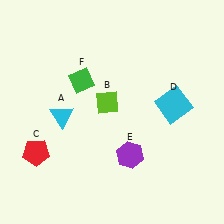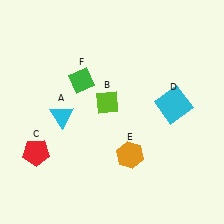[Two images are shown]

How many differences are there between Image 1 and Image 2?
There is 1 difference between the two images.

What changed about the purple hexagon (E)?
In Image 1, E is purple. In Image 2, it changed to orange.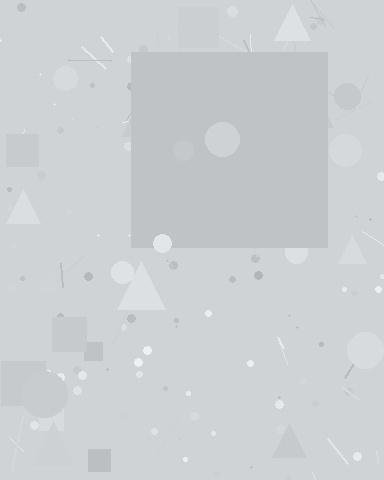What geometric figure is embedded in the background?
A square is embedded in the background.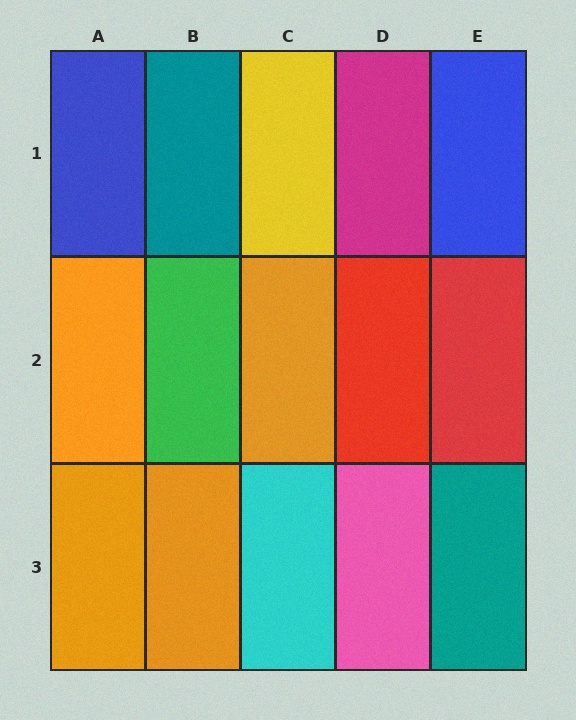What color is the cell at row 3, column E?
Teal.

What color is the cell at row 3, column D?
Pink.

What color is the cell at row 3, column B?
Orange.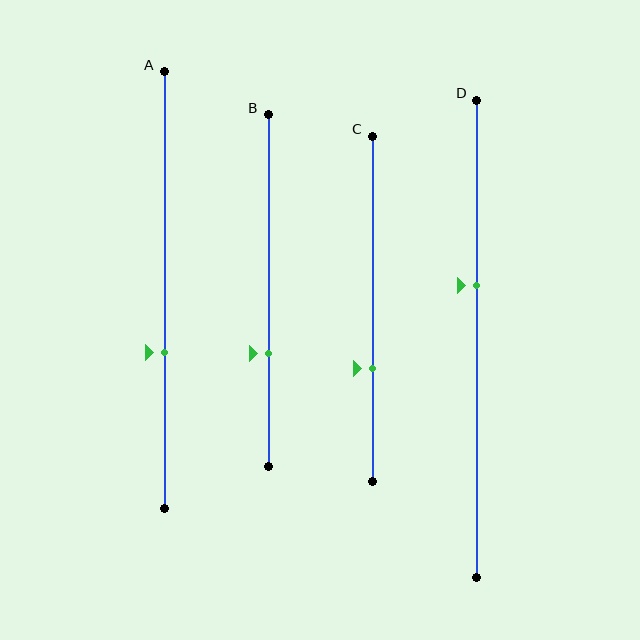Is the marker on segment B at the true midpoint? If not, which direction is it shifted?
No, the marker on segment B is shifted downward by about 18% of the segment length.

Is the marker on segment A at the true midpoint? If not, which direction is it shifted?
No, the marker on segment A is shifted downward by about 14% of the segment length.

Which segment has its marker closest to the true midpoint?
Segment D has its marker closest to the true midpoint.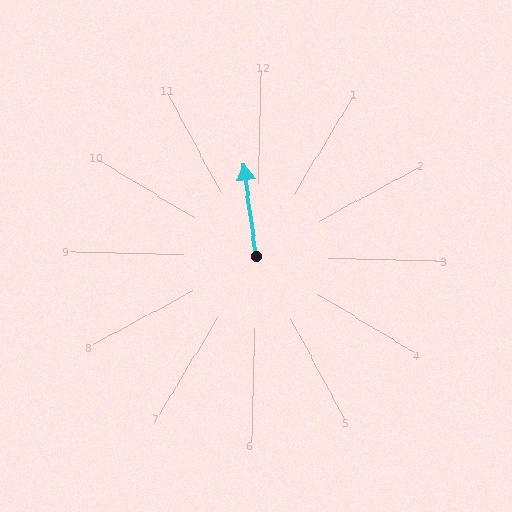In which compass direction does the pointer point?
North.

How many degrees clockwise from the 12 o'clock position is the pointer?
Approximately 351 degrees.